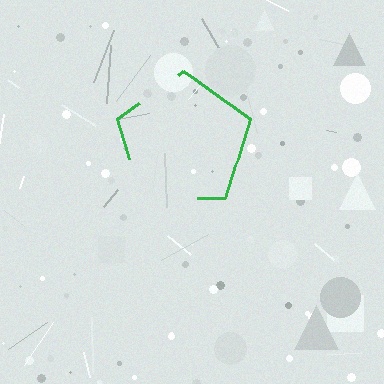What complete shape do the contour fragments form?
The contour fragments form a pentagon.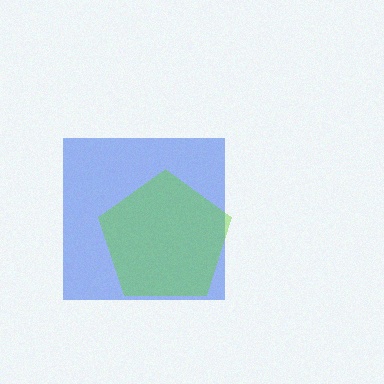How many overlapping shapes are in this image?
There are 2 overlapping shapes in the image.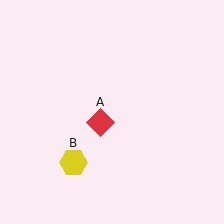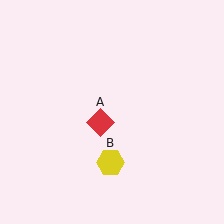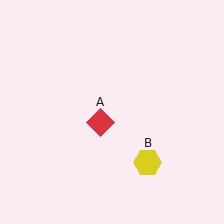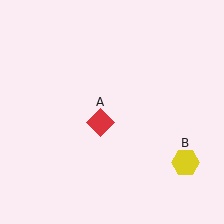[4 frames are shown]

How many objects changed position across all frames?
1 object changed position: yellow hexagon (object B).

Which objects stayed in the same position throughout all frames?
Red diamond (object A) remained stationary.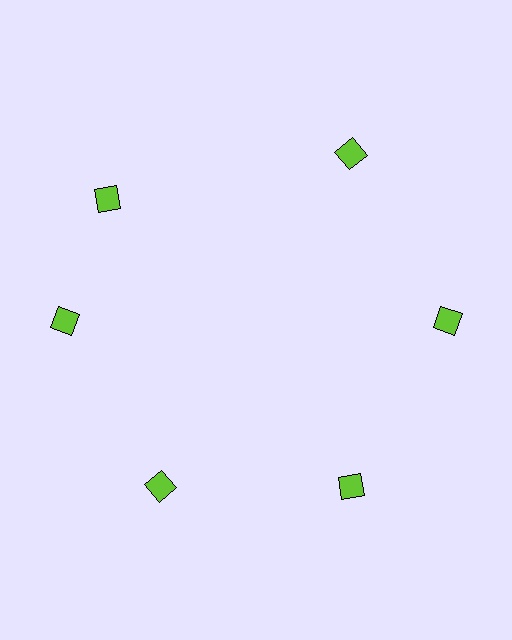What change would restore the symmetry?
The symmetry would be restored by rotating it back into even spacing with its neighbors so that all 6 diamonds sit at equal angles and equal distance from the center.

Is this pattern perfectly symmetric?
No. The 6 lime diamonds are arranged in a ring, but one element near the 11 o'clock position is rotated out of alignment along the ring, breaking the 6-fold rotational symmetry.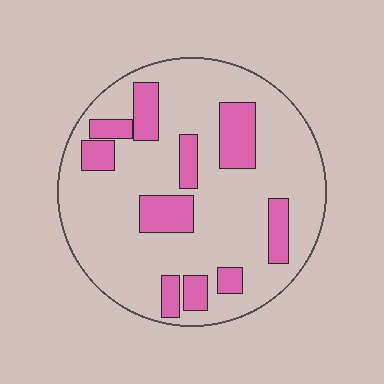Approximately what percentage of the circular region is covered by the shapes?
Approximately 25%.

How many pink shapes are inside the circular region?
10.